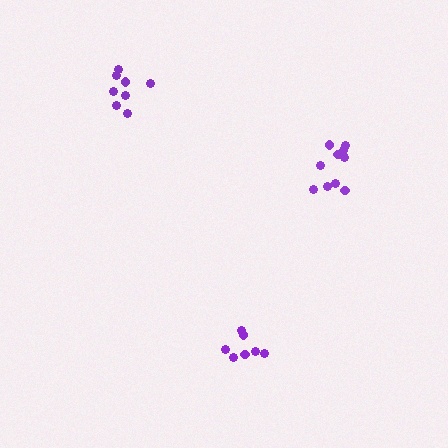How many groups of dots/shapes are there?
There are 3 groups.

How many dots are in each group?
Group 1: 8 dots, Group 2: 7 dots, Group 3: 10 dots (25 total).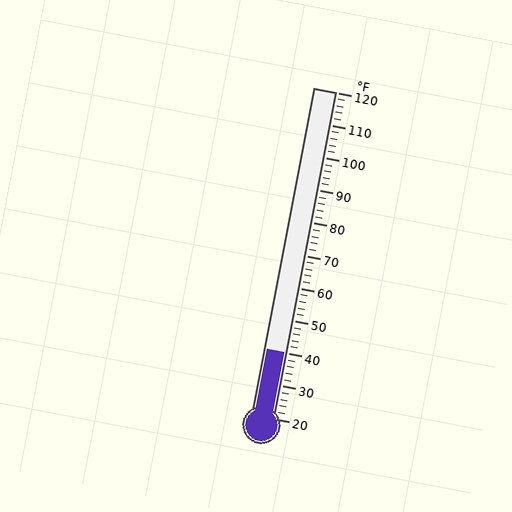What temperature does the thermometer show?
The thermometer shows approximately 40°F.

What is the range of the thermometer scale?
The thermometer scale ranges from 20°F to 120°F.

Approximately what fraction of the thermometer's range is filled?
The thermometer is filled to approximately 20% of its range.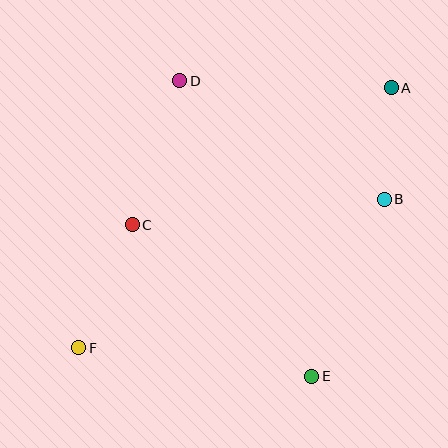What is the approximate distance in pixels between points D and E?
The distance between D and E is approximately 324 pixels.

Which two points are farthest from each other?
Points A and F are farthest from each other.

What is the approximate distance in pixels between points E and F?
The distance between E and F is approximately 235 pixels.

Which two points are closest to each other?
Points A and B are closest to each other.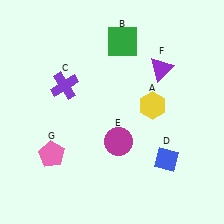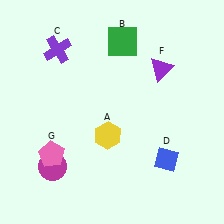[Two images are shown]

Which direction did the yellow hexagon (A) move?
The yellow hexagon (A) moved left.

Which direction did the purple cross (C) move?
The purple cross (C) moved up.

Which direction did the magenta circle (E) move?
The magenta circle (E) moved left.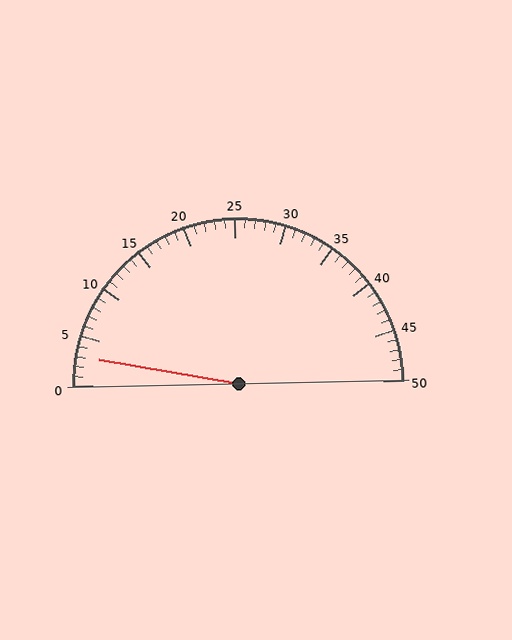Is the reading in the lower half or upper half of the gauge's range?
The reading is in the lower half of the range (0 to 50).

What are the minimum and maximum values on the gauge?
The gauge ranges from 0 to 50.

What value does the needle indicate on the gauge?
The needle indicates approximately 3.